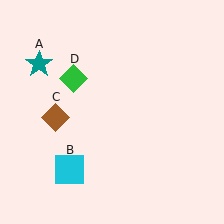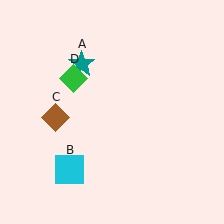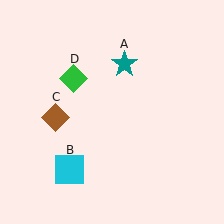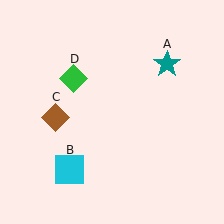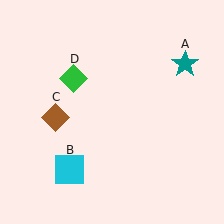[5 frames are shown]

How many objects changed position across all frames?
1 object changed position: teal star (object A).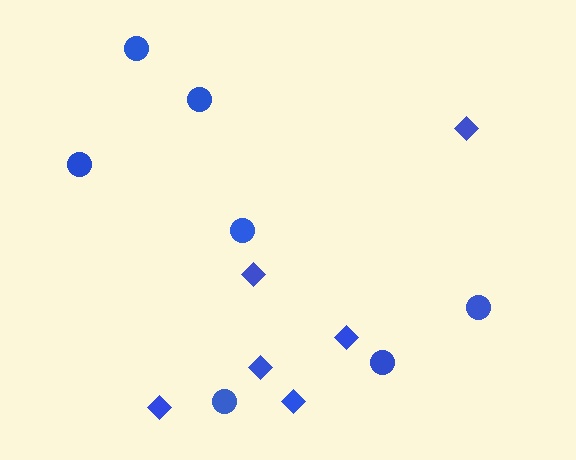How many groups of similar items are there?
There are 2 groups: one group of diamonds (6) and one group of circles (7).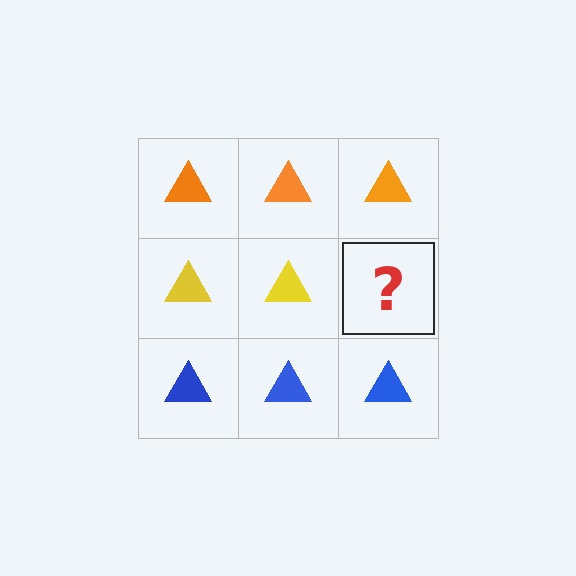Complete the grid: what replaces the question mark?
The question mark should be replaced with a yellow triangle.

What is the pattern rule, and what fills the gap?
The rule is that each row has a consistent color. The gap should be filled with a yellow triangle.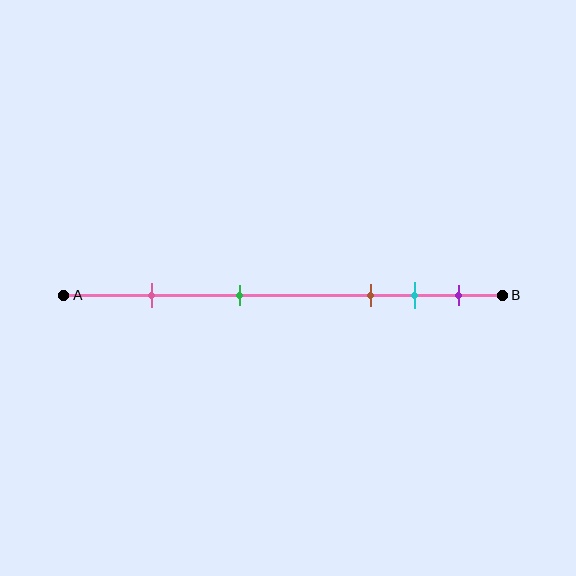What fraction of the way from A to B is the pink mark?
The pink mark is approximately 20% (0.2) of the way from A to B.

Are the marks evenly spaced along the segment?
No, the marks are not evenly spaced.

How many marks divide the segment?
There are 5 marks dividing the segment.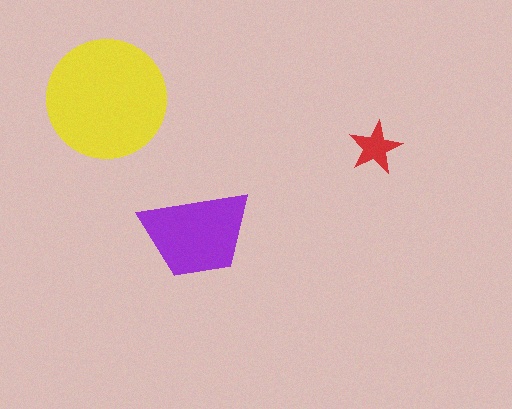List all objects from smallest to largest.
The red star, the purple trapezoid, the yellow circle.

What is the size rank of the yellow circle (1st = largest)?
1st.